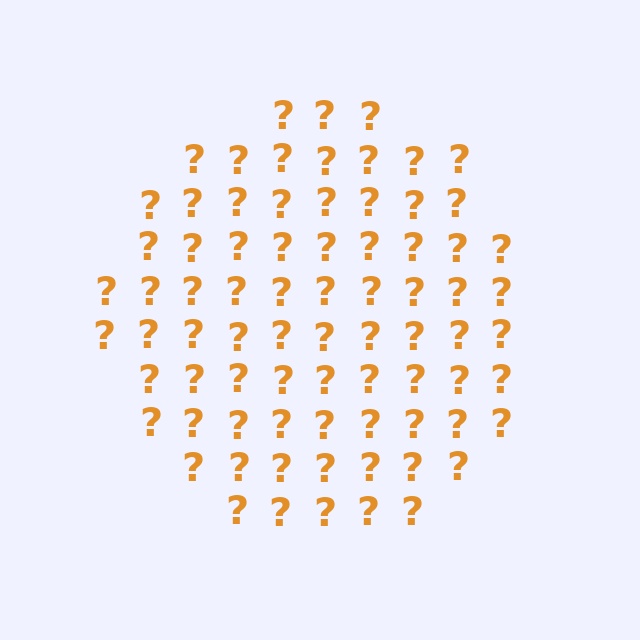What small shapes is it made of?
It is made of small question marks.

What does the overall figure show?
The overall figure shows a circle.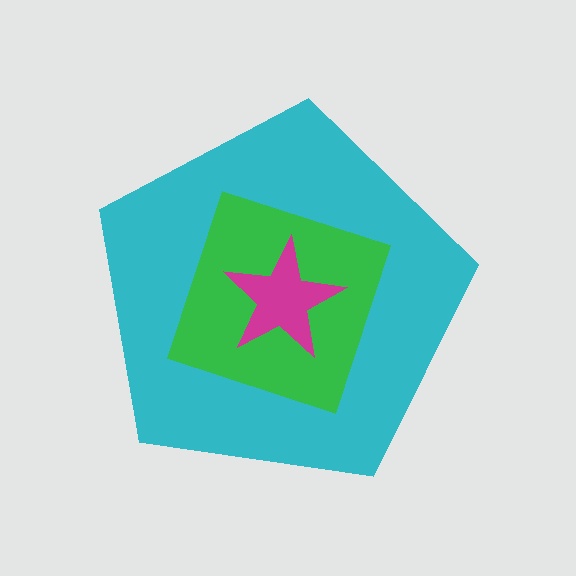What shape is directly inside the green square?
The magenta star.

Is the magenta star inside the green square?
Yes.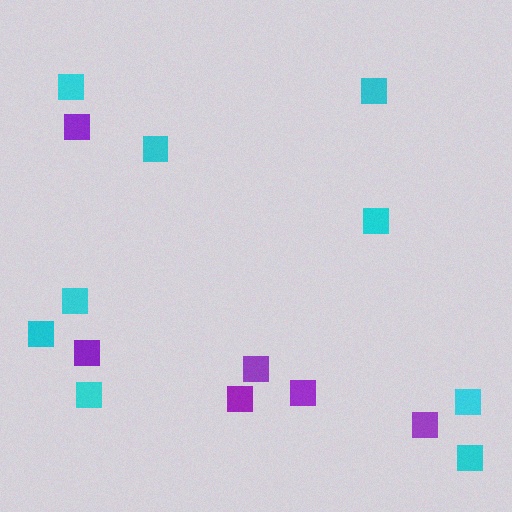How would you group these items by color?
There are 2 groups: one group of purple squares (6) and one group of cyan squares (9).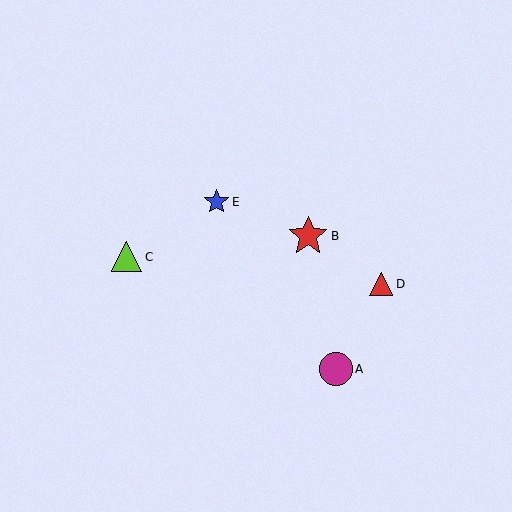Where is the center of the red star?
The center of the red star is at (308, 236).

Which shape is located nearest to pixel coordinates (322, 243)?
The red star (labeled B) at (308, 236) is nearest to that location.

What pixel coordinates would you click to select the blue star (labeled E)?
Click at (216, 202) to select the blue star E.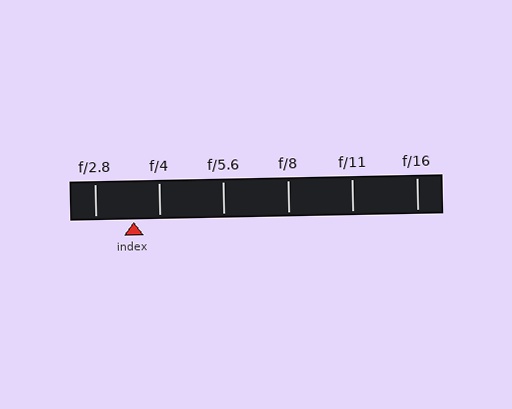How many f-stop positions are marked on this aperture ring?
There are 6 f-stop positions marked.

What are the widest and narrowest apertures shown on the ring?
The widest aperture shown is f/2.8 and the narrowest is f/16.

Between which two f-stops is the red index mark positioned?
The index mark is between f/2.8 and f/4.